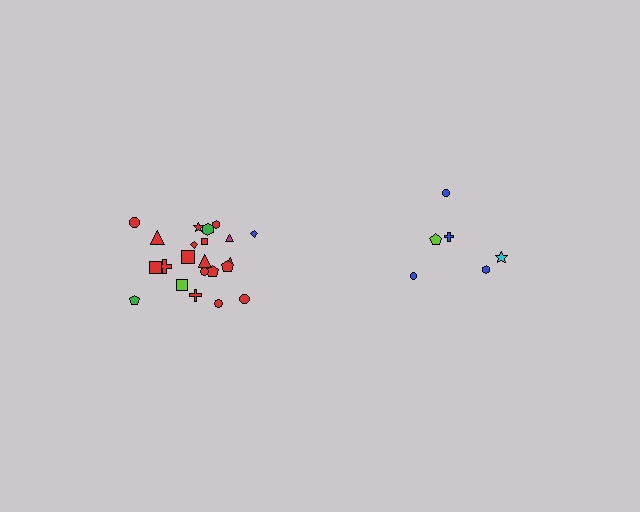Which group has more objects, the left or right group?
The left group.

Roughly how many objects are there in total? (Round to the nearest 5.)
Roughly 30 objects in total.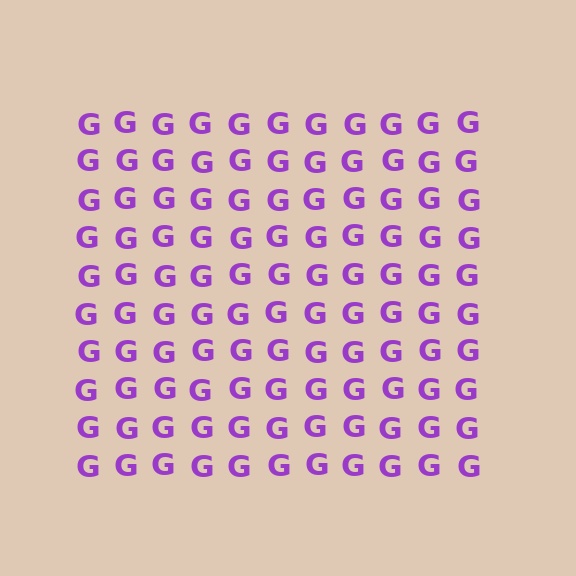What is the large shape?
The large shape is a square.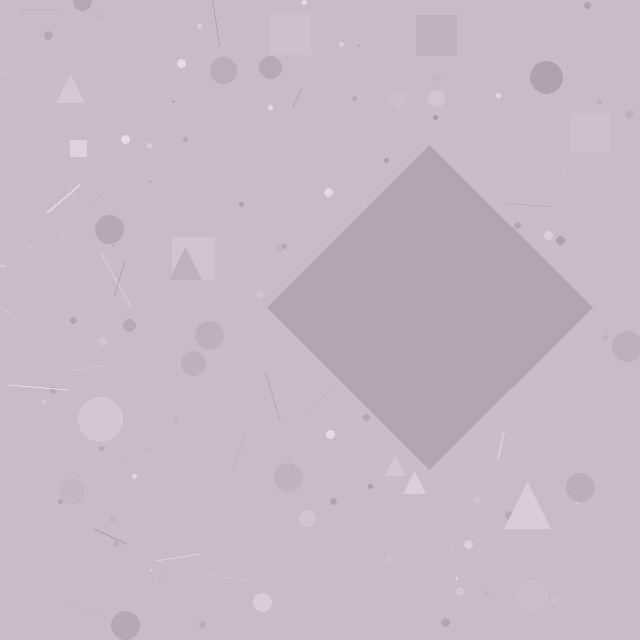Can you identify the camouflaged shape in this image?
The camouflaged shape is a diamond.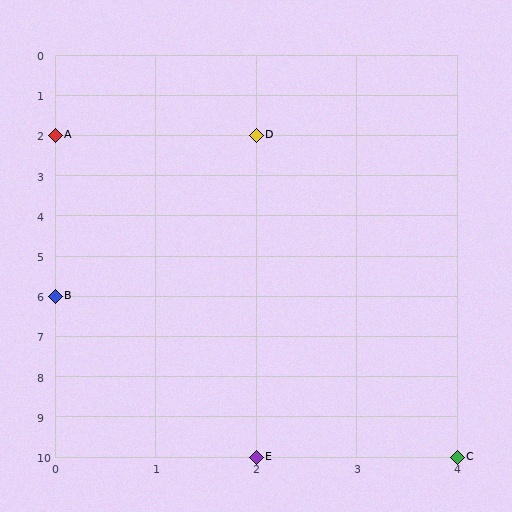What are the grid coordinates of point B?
Point B is at grid coordinates (0, 6).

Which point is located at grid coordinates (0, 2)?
Point A is at (0, 2).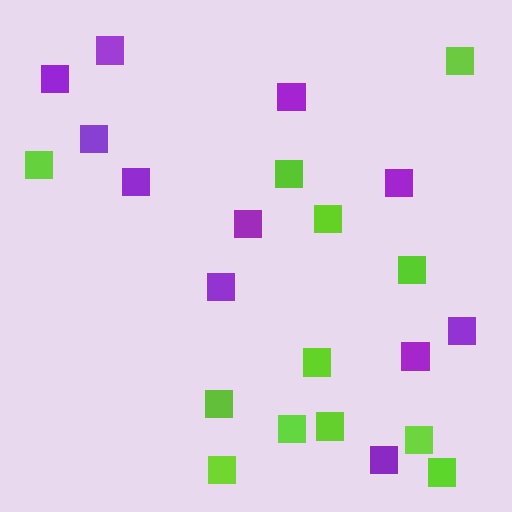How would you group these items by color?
There are 2 groups: one group of purple squares (11) and one group of lime squares (12).